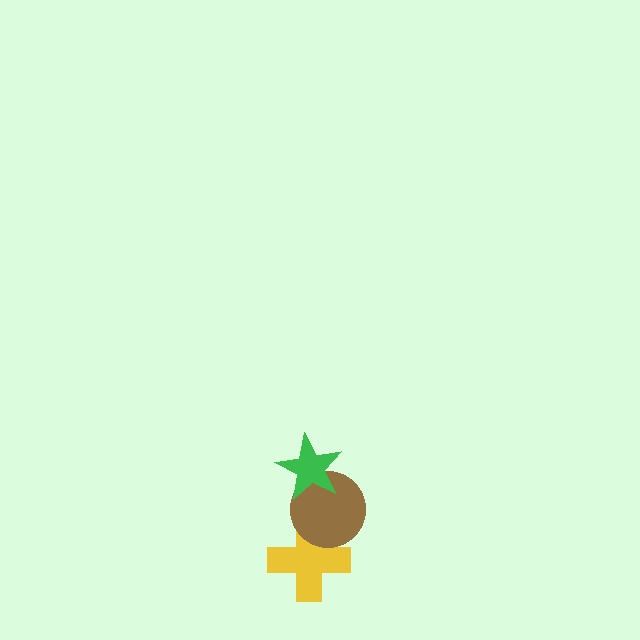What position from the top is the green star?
The green star is 1st from the top.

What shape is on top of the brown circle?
The green star is on top of the brown circle.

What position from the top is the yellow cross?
The yellow cross is 3rd from the top.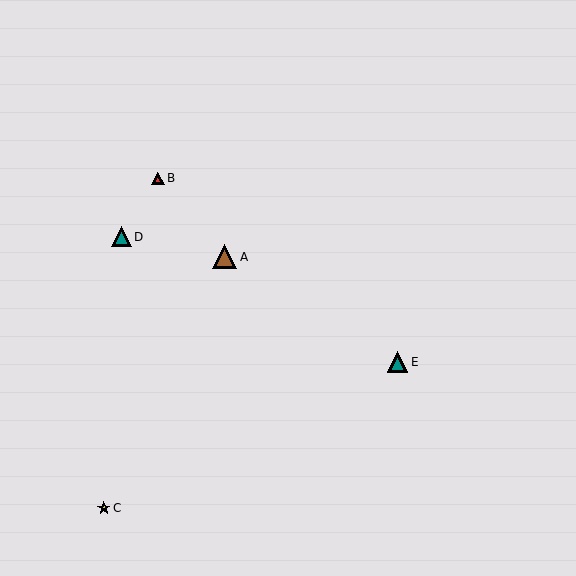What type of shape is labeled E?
Shape E is a teal triangle.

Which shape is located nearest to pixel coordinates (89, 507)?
The yellow star (labeled C) at (104, 508) is nearest to that location.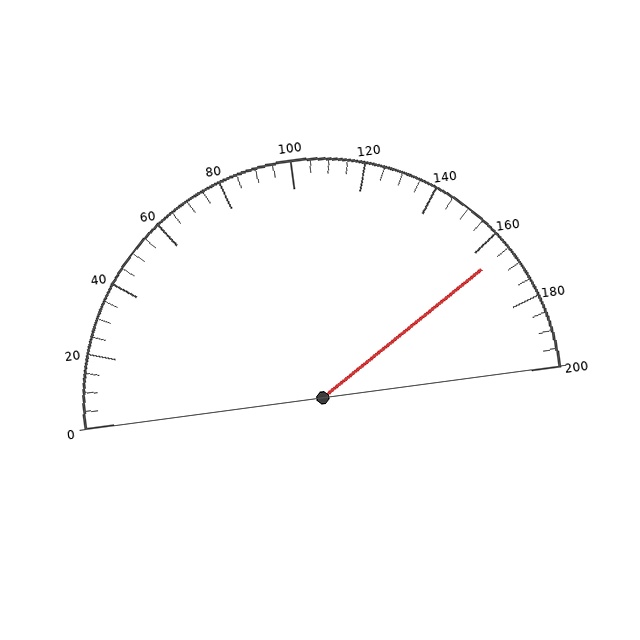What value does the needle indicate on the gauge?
The needle indicates approximately 165.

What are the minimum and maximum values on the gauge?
The gauge ranges from 0 to 200.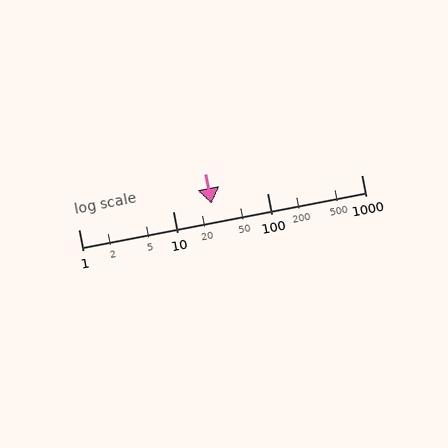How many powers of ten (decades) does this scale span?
The scale spans 3 decades, from 1 to 1000.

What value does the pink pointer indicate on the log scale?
The pointer indicates approximately 26.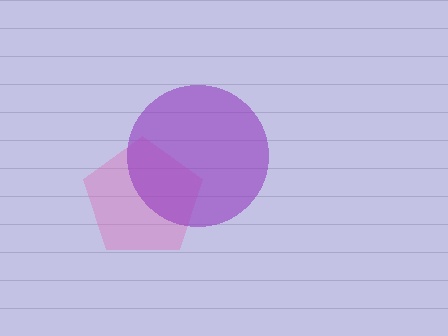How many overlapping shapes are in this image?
There are 2 overlapping shapes in the image.